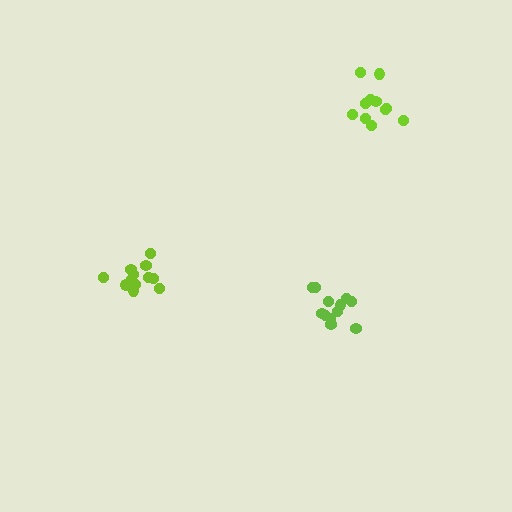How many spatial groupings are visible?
There are 3 spatial groupings.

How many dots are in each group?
Group 1: 12 dots, Group 2: 11 dots, Group 3: 12 dots (35 total).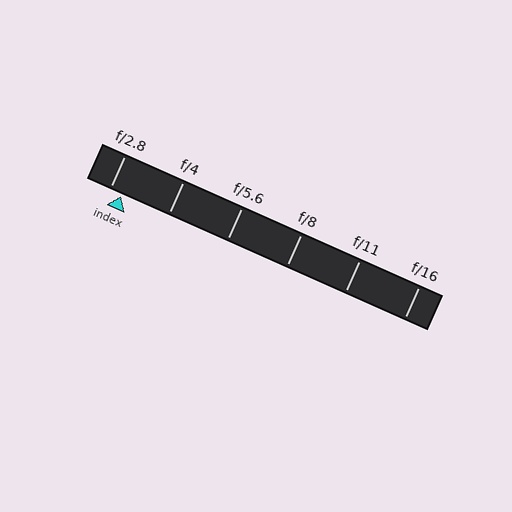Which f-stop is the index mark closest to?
The index mark is closest to f/2.8.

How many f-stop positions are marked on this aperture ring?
There are 6 f-stop positions marked.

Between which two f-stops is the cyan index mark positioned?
The index mark is between f/2.8 and f/4.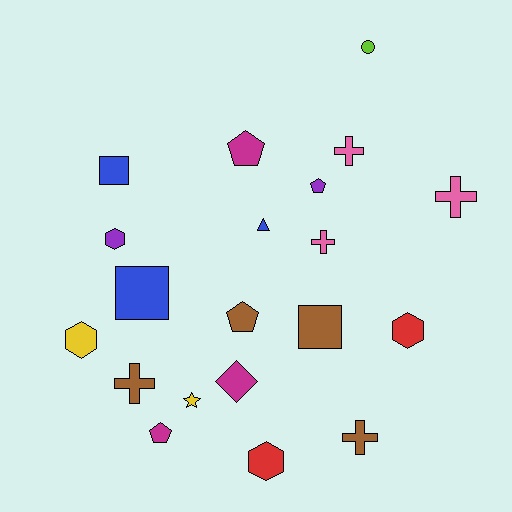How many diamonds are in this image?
There is 1 diamond.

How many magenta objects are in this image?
There are 3 magenta objects.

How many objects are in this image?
There are 20 objects.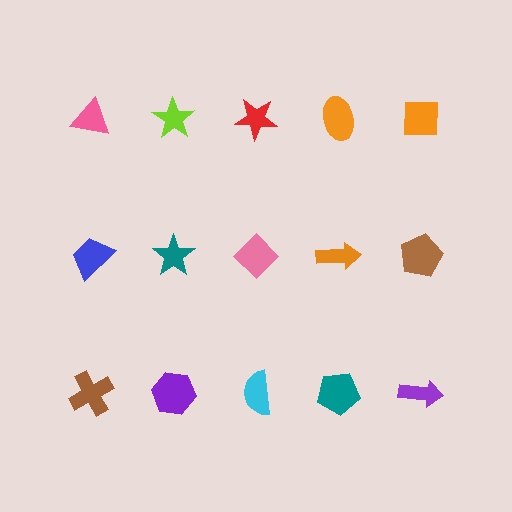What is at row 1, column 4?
An orange ellipse.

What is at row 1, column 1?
A pink triangle.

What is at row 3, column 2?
A purple hexagon.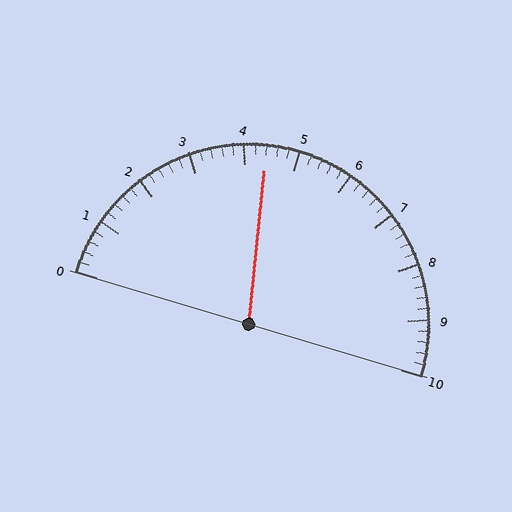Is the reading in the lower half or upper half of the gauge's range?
The reading is in the lower half of the range (0 to 10).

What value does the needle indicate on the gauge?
The needle indicates approximately 4.4.